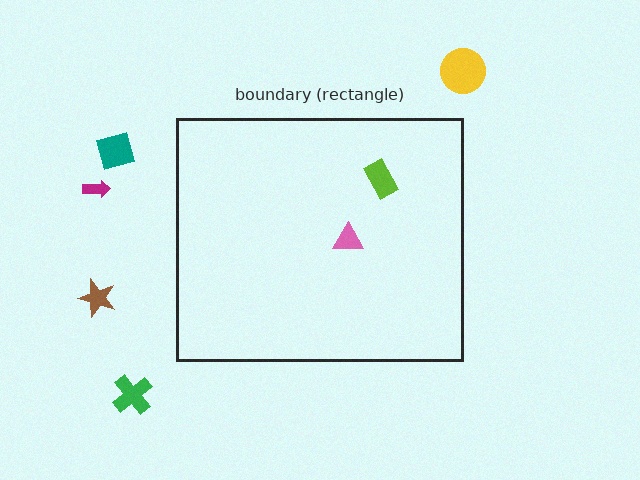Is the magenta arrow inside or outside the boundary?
Outside.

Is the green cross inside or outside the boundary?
Outside.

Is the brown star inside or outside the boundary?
Outside.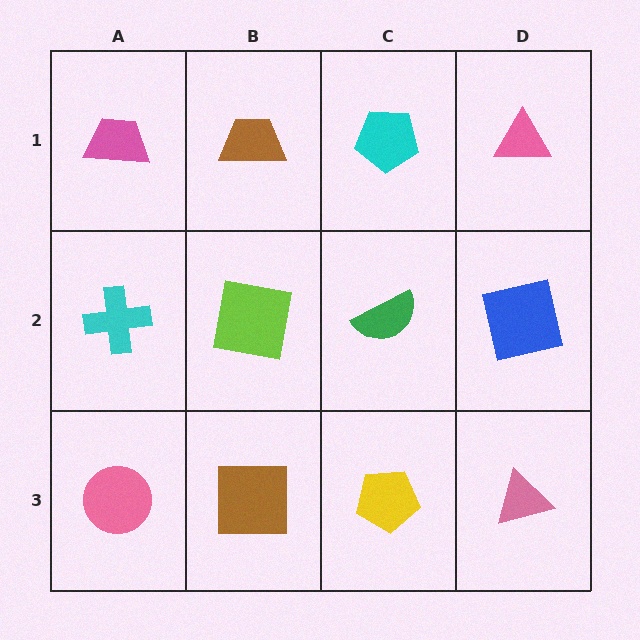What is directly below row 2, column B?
A brown square.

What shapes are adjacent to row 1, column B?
A lime square (row 2, column B), a pink trapezoid (row 1, column A), a cyan pentagon (row 1, column C).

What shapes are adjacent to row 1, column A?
A cyan cross (row 2, column A), a brown trapezoid (row 1, column B).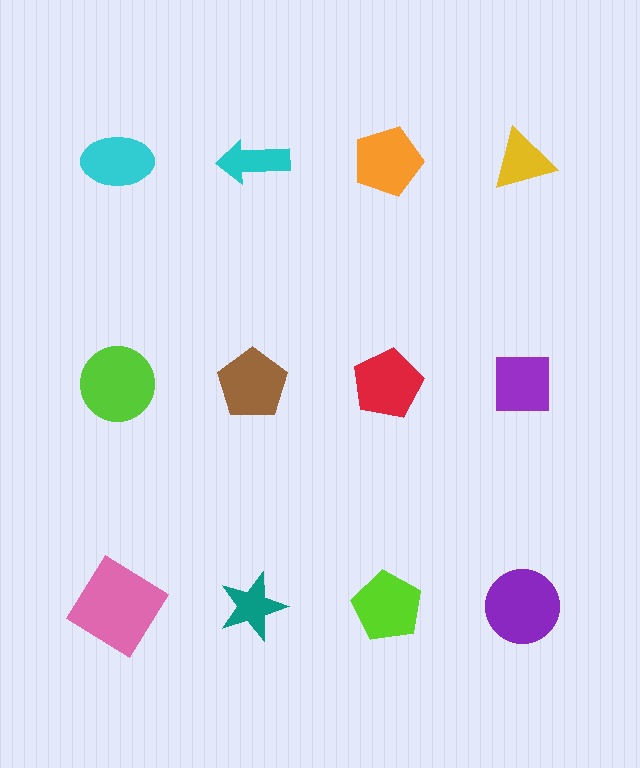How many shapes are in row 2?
4 shapes.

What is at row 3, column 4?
A purple circle.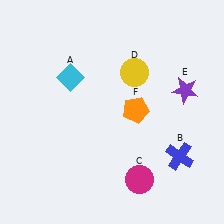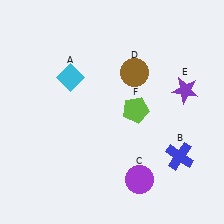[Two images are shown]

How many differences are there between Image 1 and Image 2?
There are 3 differences between the two images.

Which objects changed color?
C changed from magenta to purple. D changed from yellow to brown. F changed from orange to lime.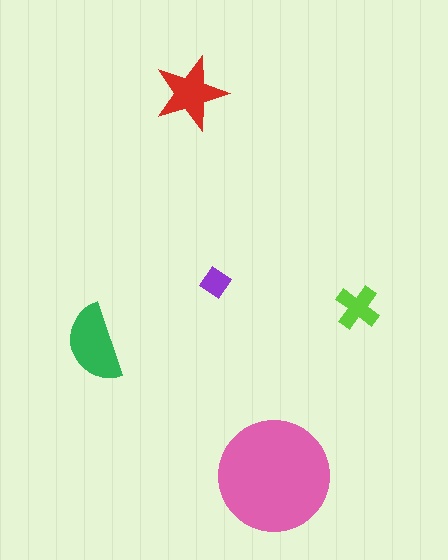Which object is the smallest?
The purple diamond.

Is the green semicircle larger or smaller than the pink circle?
Smaller.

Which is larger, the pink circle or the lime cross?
The pink circle.